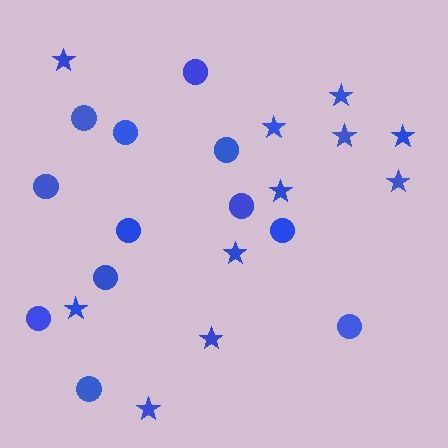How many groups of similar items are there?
There are 2 groups: one group of circles (12) and one group of stars (11).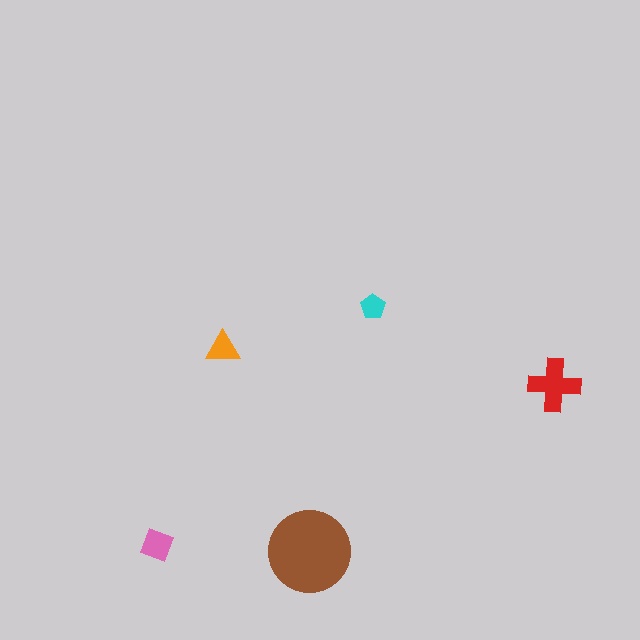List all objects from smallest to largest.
The cyan pentagon, the orange triangle, the pink square, the red cross, the brown circle.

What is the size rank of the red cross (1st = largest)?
2nd.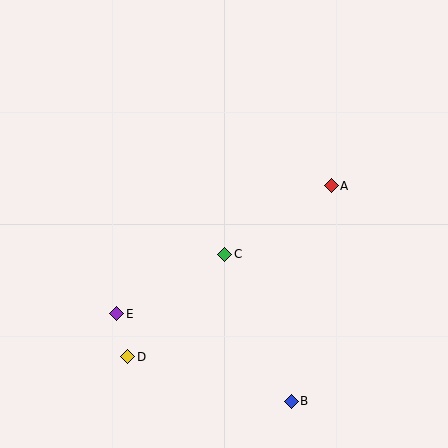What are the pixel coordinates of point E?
Point E is at (117, 314).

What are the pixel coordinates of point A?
Point A is at (331, 186).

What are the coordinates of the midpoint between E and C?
The midpoint between E and C is at (171, 284).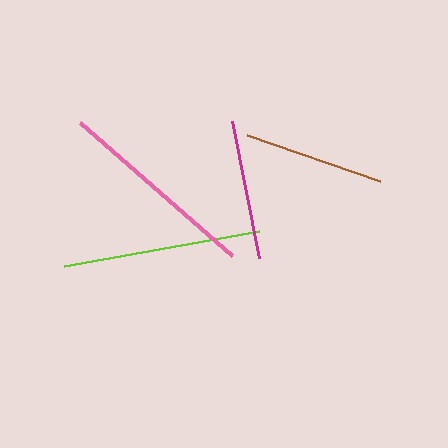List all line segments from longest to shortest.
From longest to shortest: pink, lime, brown, magenta.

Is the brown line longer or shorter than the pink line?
The pink line is longer than the brown line.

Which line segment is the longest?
The pink line is the longest at approximately 201 pixels.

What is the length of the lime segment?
The lime segment is approximately 199 pixels long.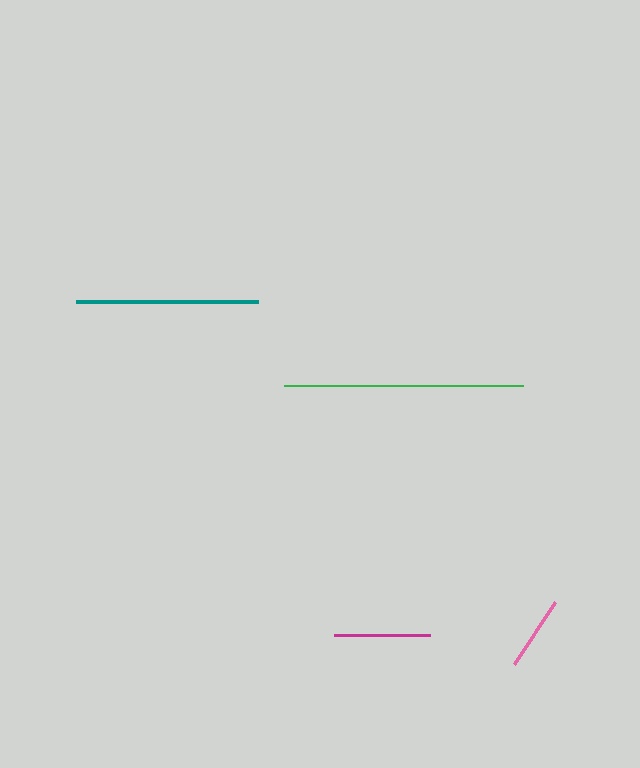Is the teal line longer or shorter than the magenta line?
The teal line is longer than the magenta line.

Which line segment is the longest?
The green line is the longest at approximately 238 pixels.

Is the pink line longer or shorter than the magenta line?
The magenta line is longer than the pink line.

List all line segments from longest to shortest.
From longest to shortest: green, teal, magenta, pink.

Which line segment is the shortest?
The pink line is the shortest at approximately 75 pixels.